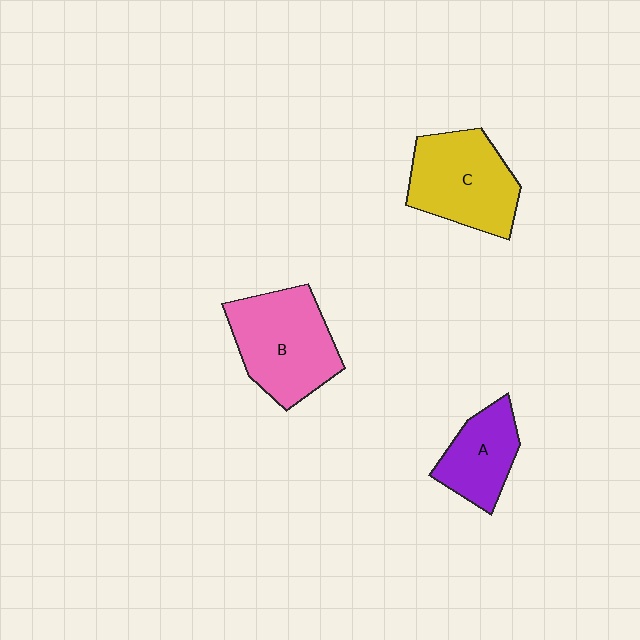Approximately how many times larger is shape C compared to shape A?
Approximately 1.5 times.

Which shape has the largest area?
Shape B (pink).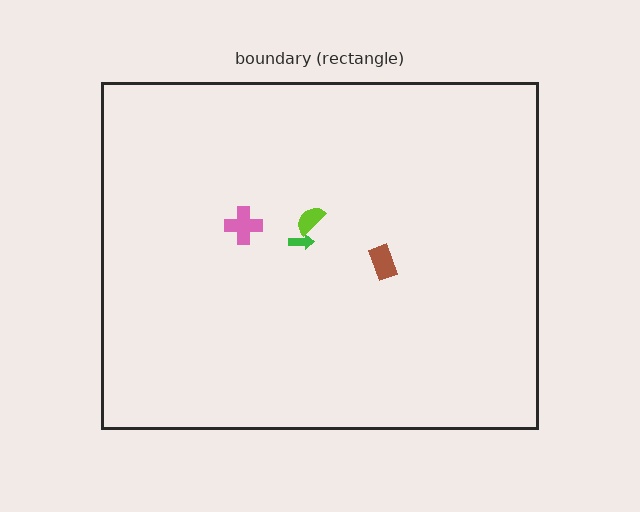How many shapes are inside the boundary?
4 inside, 0 outside.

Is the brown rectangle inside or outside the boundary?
Inside.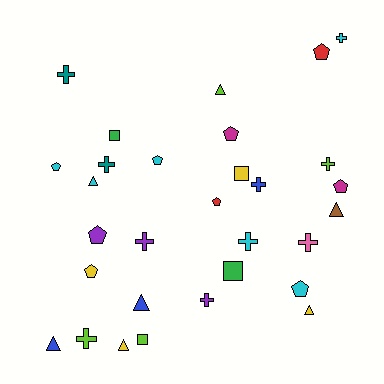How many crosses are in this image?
There are 10 crosses.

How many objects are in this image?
There are 30 objects.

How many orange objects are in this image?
There are no orange objects.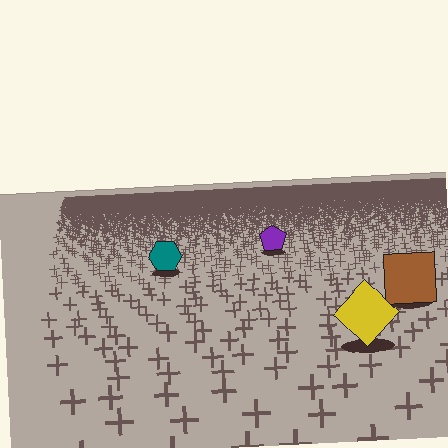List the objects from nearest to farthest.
From nearest to farthest: the yellow diamond, the brown square, the teal hexagon, the purple pentagon.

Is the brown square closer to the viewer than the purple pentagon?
Yes. The brown square is closer — you can tell from the texture gradient: the ground texture is coarser near it.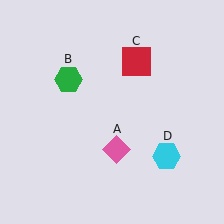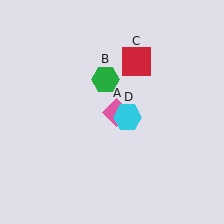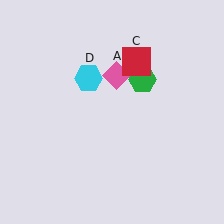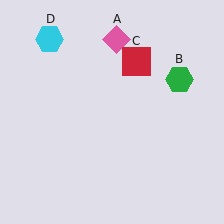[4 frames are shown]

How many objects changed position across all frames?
3 objects changed position: pink diamond (object A), green hexagon (object B), cyan hexagon (object D).